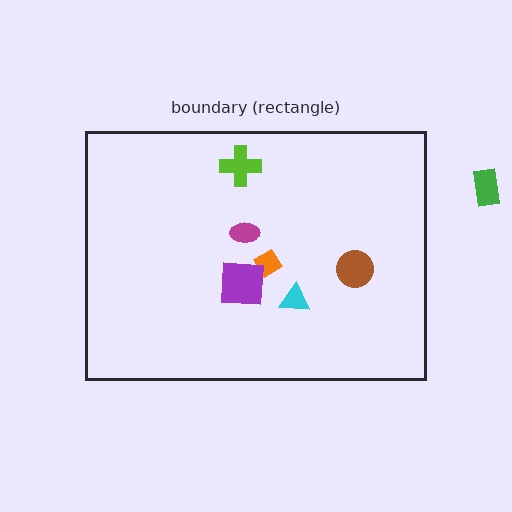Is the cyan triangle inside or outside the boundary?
Inside.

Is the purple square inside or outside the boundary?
Inside.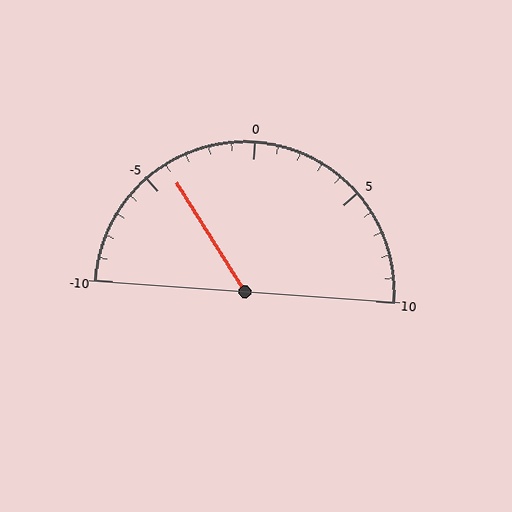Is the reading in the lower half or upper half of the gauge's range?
The reading is in the lower half of the range (-10 to 10).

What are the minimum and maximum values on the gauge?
The gauge ranges from -10 to 10.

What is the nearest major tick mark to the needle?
The nearest major tick mark is -5.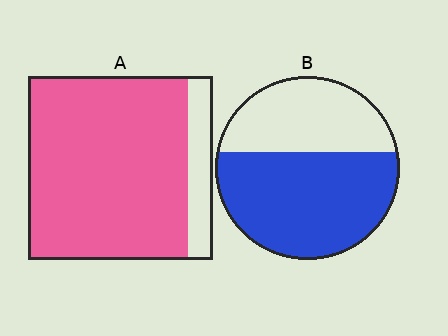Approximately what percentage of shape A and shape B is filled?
A is approximately 85% and B is approximately 60%.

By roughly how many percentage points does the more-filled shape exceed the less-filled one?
By roughly 25 percentage points (A over B).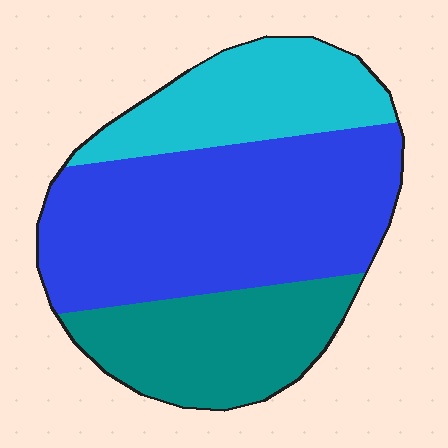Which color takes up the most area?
Blue, at roughly 50%.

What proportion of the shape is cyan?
Cyan takes up about one quarter (1/4) of the shape.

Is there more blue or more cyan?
Blue.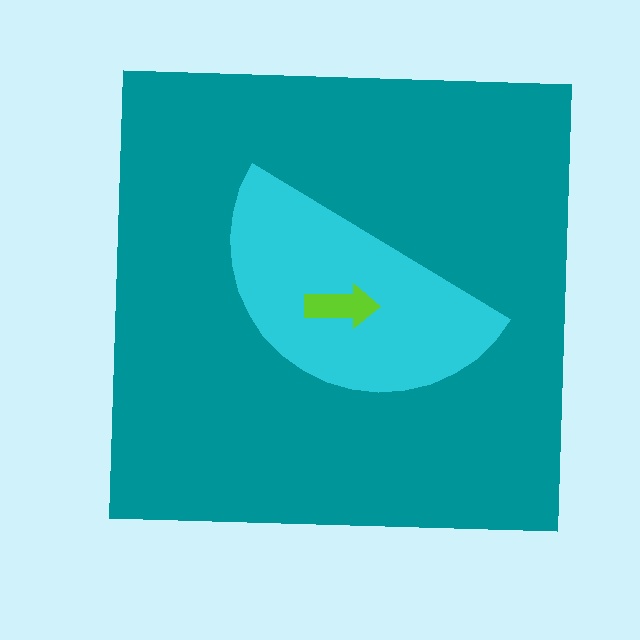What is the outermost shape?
The teal square.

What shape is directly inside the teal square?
The cyan semicircle.